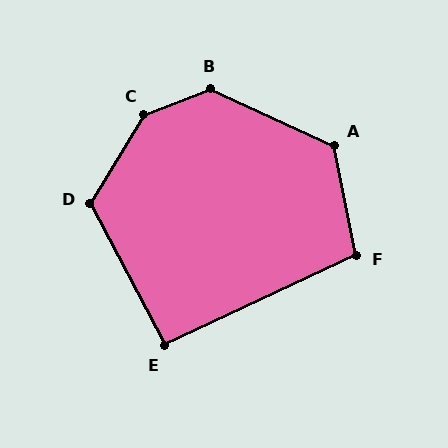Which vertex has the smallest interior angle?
E, at approximately 92 degrees.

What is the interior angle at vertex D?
Approximately 121 degrees (obtuse).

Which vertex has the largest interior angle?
C, at approximately 142 degrees.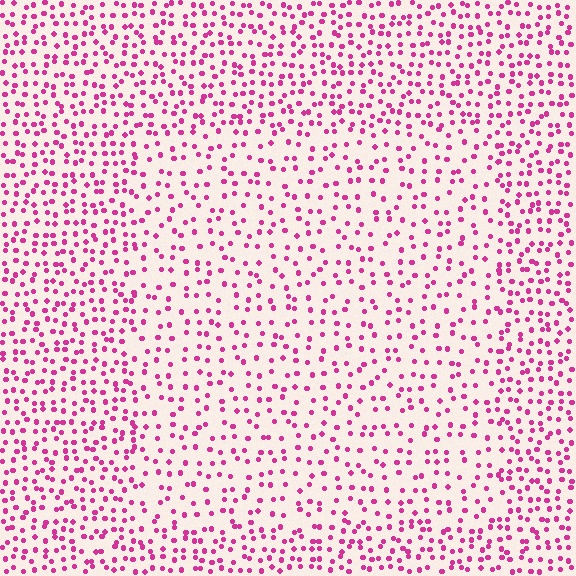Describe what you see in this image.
The image contains small magenta elements arranged at two different densities. A rectangle-shaped region is visible where the elements are less densely packed than the surrounding area.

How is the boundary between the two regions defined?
The boundary is defined by a change in element density (approximately 1.6x ratio). All elements are the same color, size, and shape.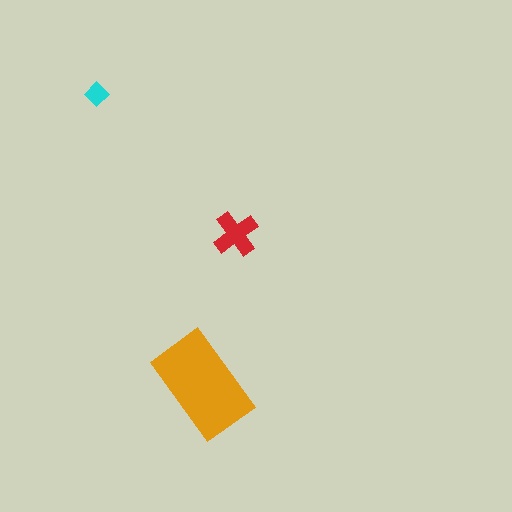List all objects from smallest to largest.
The cyan diamond, the red cross, the orange rectangle.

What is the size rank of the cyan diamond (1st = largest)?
3rd.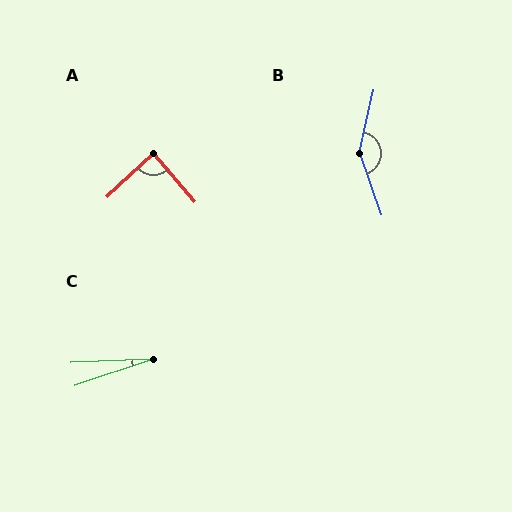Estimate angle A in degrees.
Approximately 87 degrees.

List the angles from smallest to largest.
C (16°), A (87°), B (147°).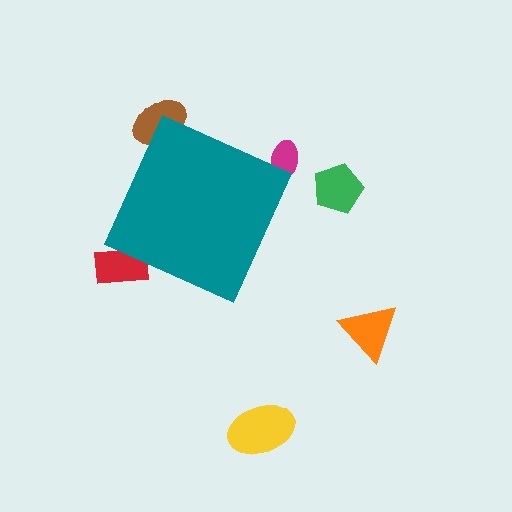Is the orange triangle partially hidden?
No, the orange triangle is fully visible.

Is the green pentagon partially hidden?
No, the green pentagon is fully visible.